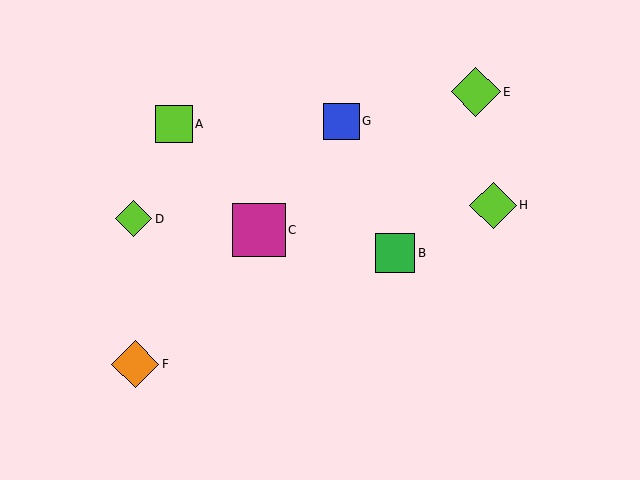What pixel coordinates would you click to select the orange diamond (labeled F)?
Click at (135, 364) to select the orange diamond F.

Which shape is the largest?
The magenta square (labeled C) is the largest.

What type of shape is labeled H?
Shape H is a lime diamond.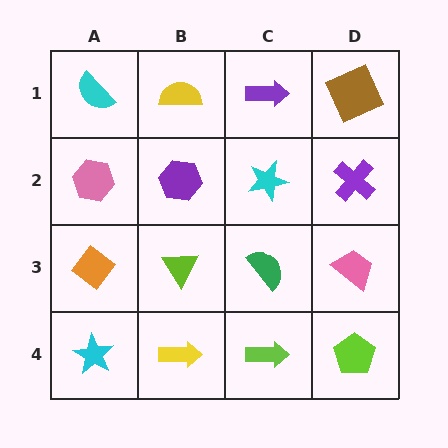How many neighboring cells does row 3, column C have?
4.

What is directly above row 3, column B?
A purple hexagon.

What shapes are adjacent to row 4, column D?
A pink trapezoid (row 3, column D), a lime arrow (row 4, column C).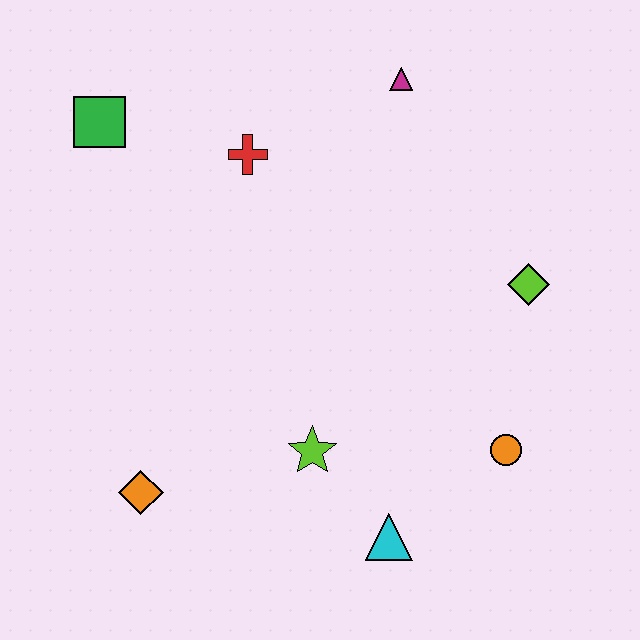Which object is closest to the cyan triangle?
The lime star is closest to the cyan triangle.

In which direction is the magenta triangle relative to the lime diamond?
The magenta triangle is above the lime diamond.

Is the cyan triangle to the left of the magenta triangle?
Yes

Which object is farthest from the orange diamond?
The magenta triangle is farthest from the orange diamond.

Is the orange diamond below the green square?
Yes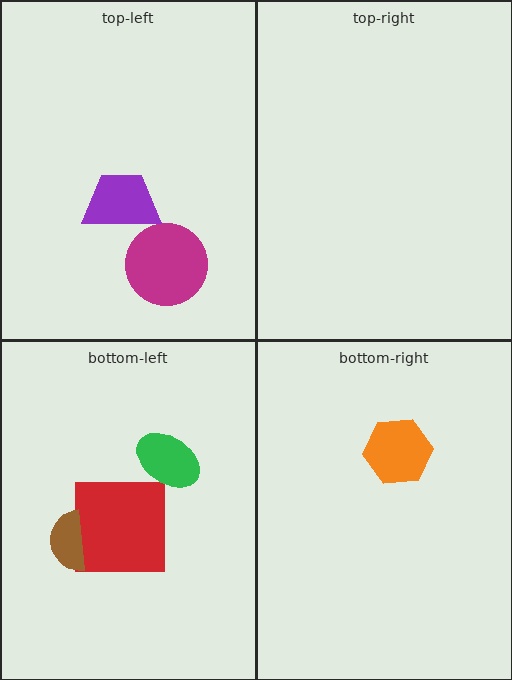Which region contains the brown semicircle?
The bottom-left region.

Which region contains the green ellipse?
The bottom-left region.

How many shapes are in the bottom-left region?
3.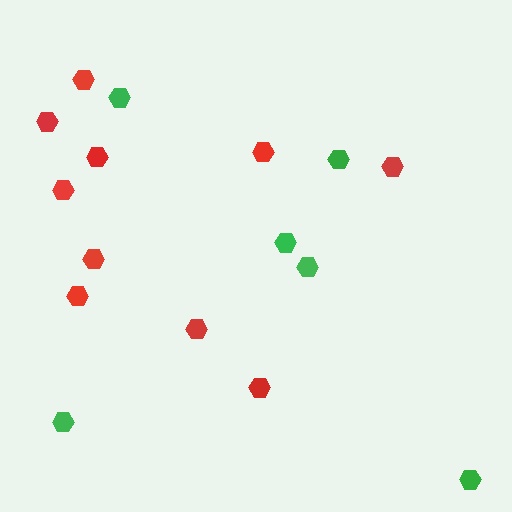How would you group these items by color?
There are 2 groups: one group of green hexagons (6) and one group of red hexagons (10).